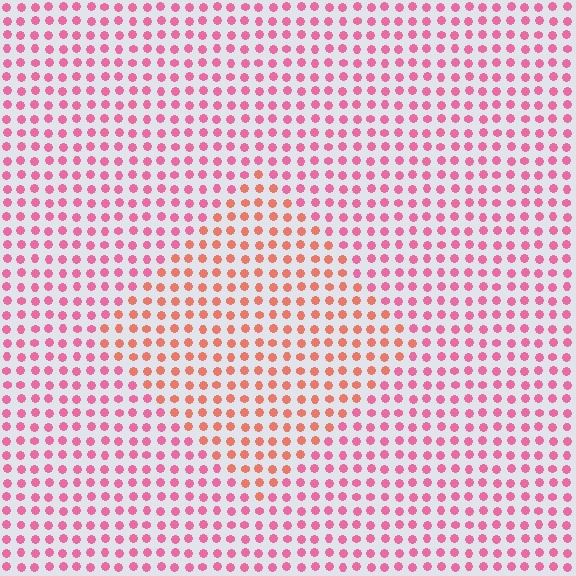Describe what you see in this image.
The image is filled with small pink elements in a uniform arrangement. A diamond-shaped region is visible where the elements are tinted to a slightly different hue, forming a subtle color boundary.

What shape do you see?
I see a diamond.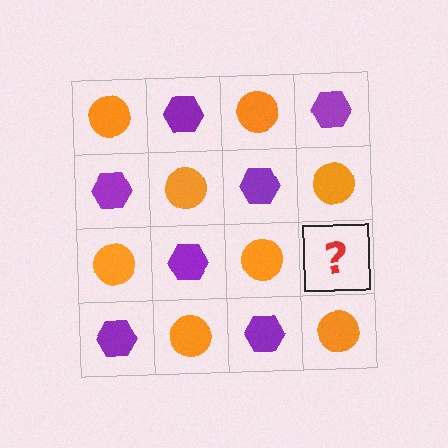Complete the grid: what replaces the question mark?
The question mark should be replaced with a purple hexagon.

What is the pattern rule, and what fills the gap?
The rule is that it alternates orange circle and purple hexagon in a checkerboard pattern. The gap should be filled with a purple hexagon.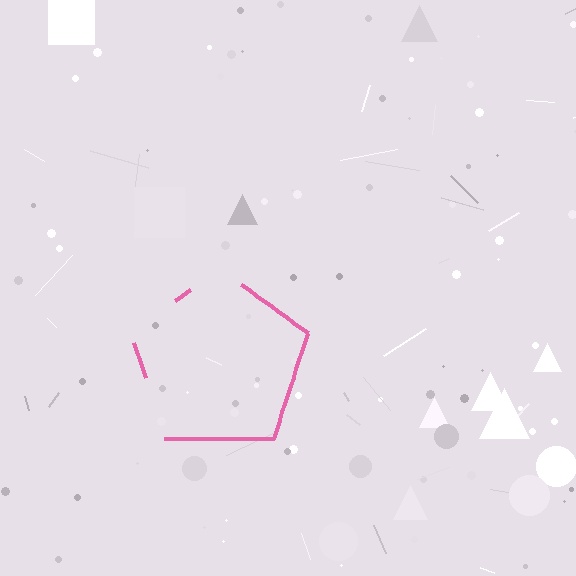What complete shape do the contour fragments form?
The contour fragments form a pentagon.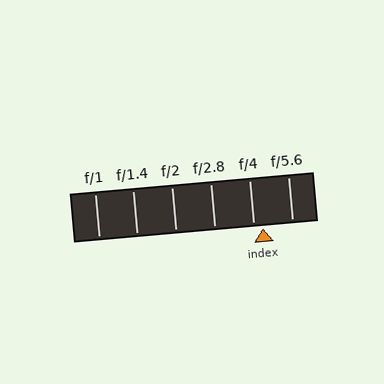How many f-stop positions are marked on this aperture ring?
There are 6 f-stop positions marked.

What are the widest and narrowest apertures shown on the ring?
The widest aperture shown is f/1 and the narrowest is f/5.6.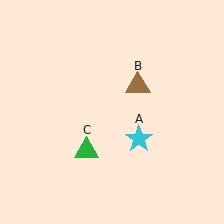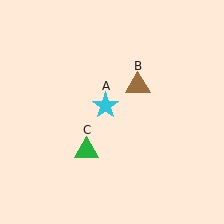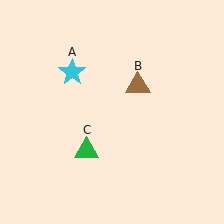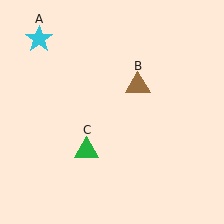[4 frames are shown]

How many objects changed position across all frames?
1 object changed position: cyan star (object A).